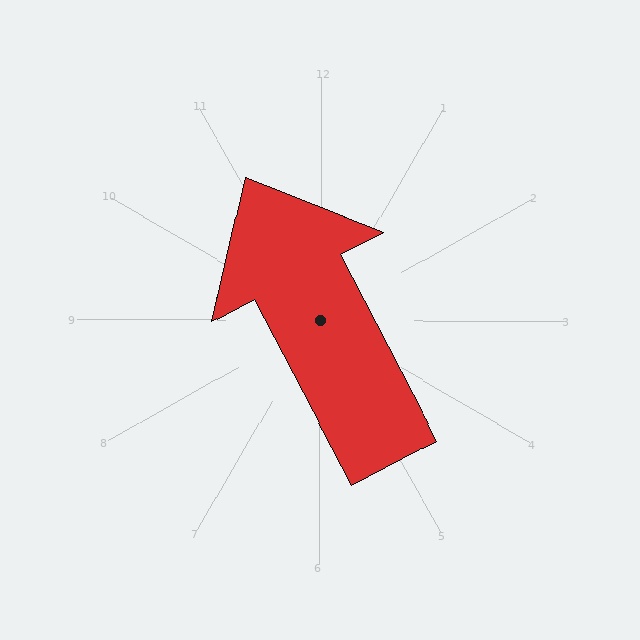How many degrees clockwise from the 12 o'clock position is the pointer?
Approximately 332 degrees.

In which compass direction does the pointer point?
Northwest.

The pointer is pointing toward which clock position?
Roughly 11 o'clock.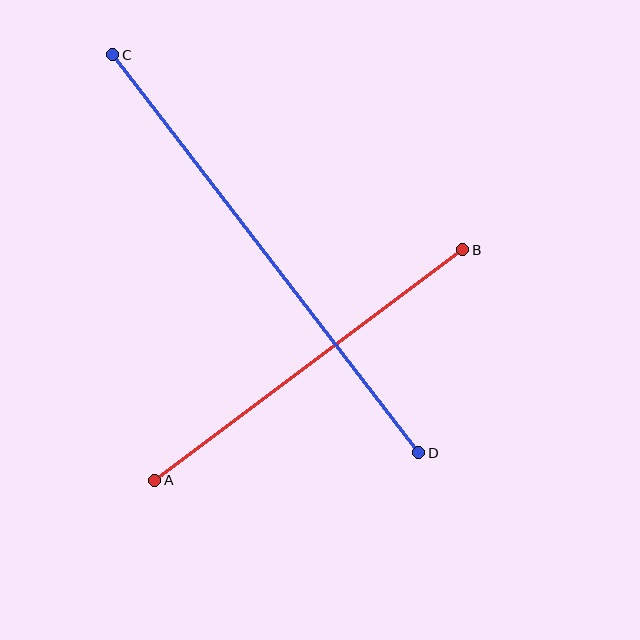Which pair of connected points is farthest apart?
Points C and D are farthest apart.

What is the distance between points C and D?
The distance is approximately 502 pixels.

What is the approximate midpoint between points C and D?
The midpoint is at approximately (266, 254) pixels.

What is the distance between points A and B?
The distance is approximately 385 pixels.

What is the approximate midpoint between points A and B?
The midpoint is at approximately (309, 365) pixels.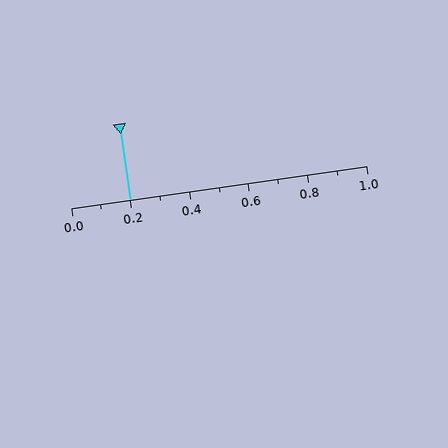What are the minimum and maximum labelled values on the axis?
The axis runs from 0.0 to 1.0.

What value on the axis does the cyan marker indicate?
The marker indicates approximately 0.2.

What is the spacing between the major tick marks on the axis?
The major ticks are spaced 0.2 apart.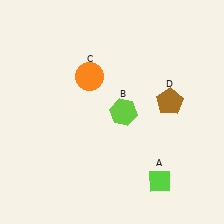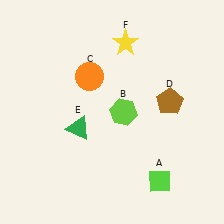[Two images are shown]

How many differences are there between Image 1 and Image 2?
There are 2 differences between the two images.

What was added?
A green triangle (E), a yellow star (F) were added in Image 2.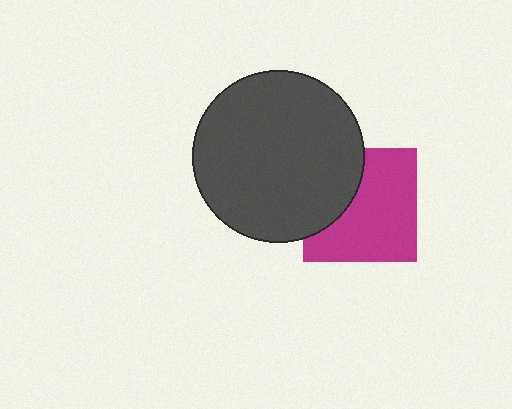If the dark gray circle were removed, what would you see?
You would see the complete magenta square.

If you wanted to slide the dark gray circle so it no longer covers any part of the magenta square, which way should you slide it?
Slide it left — that is the most direct way to separate the two shapes.